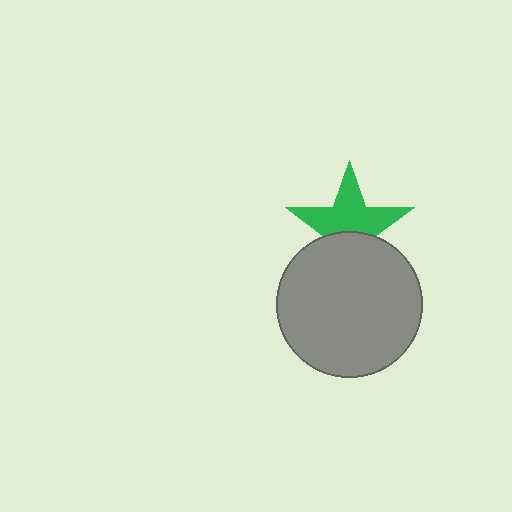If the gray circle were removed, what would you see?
You would see the complete green star.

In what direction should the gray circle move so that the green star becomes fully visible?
The gray circle should move down. That is the shortest direction to clear the overlap and leave the green star fully visible.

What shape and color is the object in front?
The object in front is a gray circle.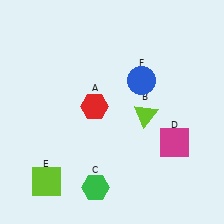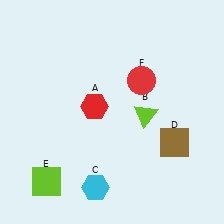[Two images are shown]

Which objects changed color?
C changed from green to cyan. D changed from magenta to brown. F changed from blue to red.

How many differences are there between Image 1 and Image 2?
There are 3 differences between the two images.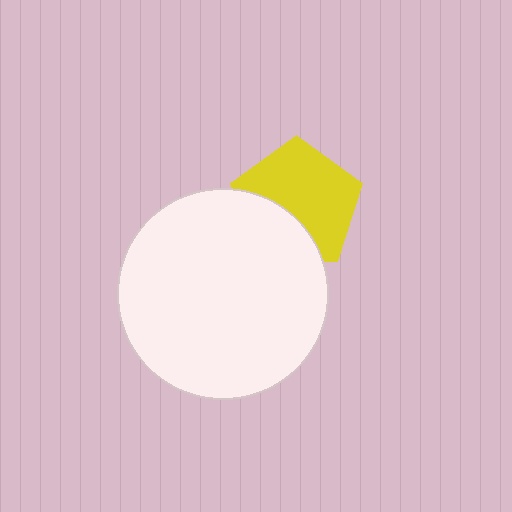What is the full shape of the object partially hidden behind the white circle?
The partially hidden object is a yellow pentagon.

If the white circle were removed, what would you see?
You would see the complete yellow pentagon.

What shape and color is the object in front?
The object in front is a white circle.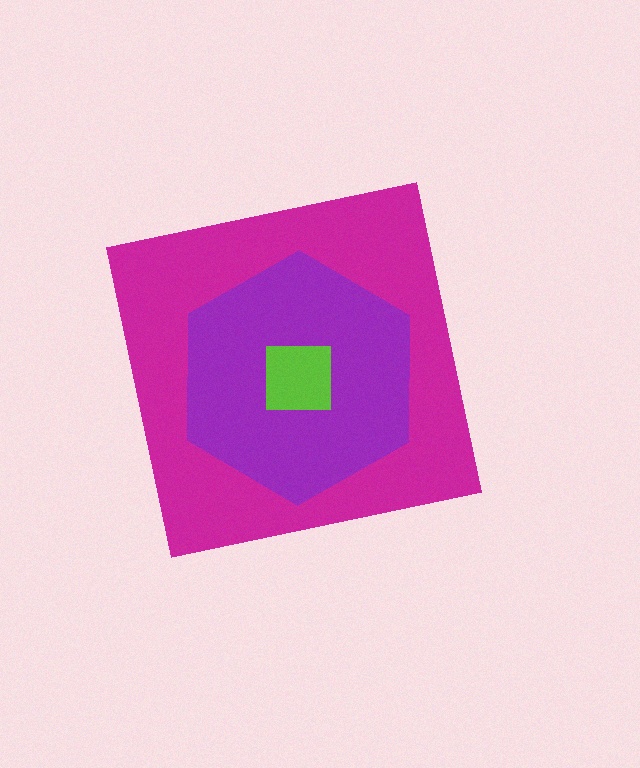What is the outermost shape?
The magenta square.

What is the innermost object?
The lime square.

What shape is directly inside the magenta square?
The purple hexagon.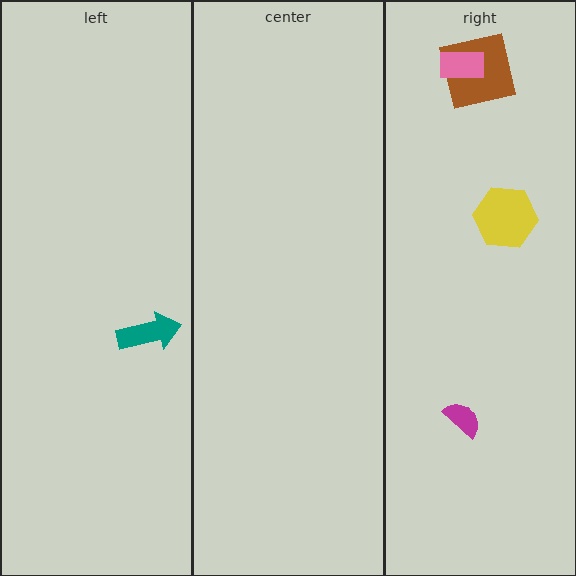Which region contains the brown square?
The right region.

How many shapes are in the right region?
4.